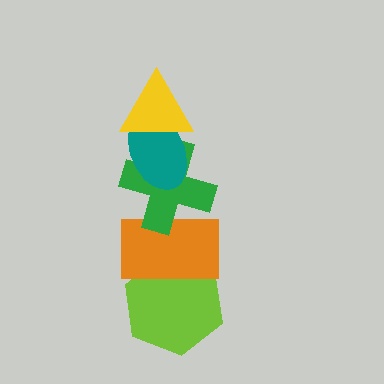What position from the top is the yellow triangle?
The yellow triangle is 1st from the top.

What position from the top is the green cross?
The green cross is 3rd from the top.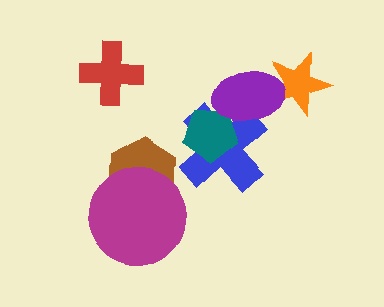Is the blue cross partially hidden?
Yes, it is partially covered by another shape.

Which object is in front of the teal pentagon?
The purple ellipse is in front of the teal pentagon.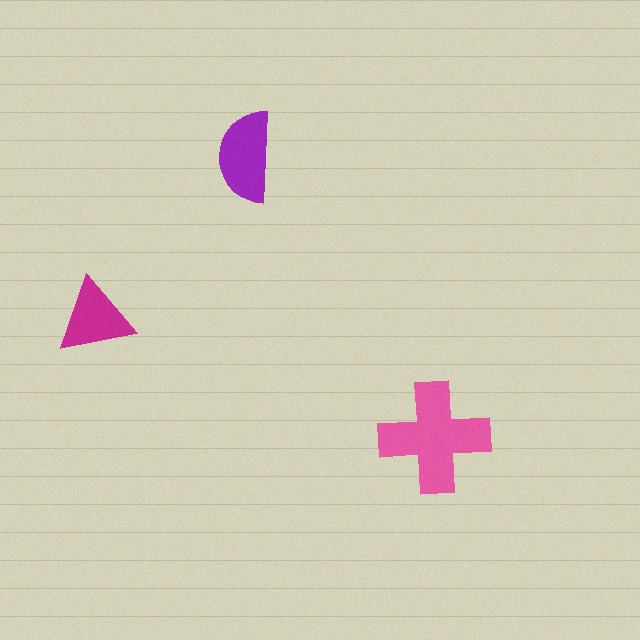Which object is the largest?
The pink cross.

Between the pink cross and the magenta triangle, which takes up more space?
The pink cross.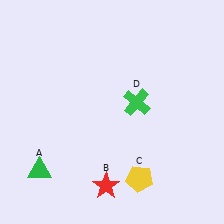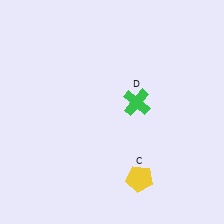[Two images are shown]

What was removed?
The green triangle (A), the red star (B) were removed in Image 2.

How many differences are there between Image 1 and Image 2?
There are 2 differences between the two images.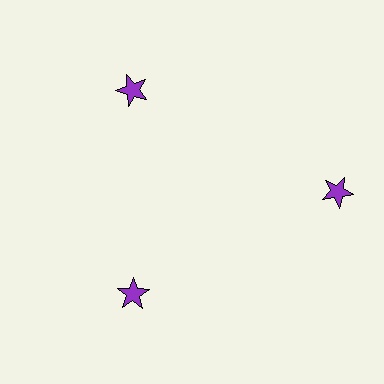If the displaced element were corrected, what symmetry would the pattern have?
It would have 3-fold rotational symmetry — the pattern would map onto itself every 120 degrees.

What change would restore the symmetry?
The symmetry would be restored by moving it inward, back onto the ring so that all 3 stars sit at equal angles and equal distance from the center.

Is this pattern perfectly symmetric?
No. The 3 purple stars are arranged in a ring, but one element near the 3 o'clock position is pushed outward from the center, breaking the 3-fold rotational symmetry.